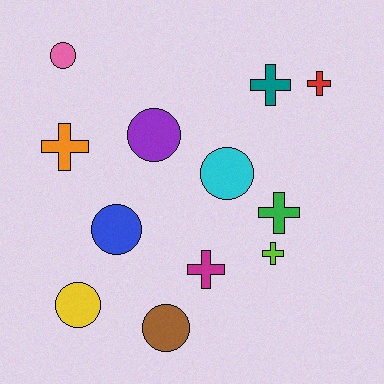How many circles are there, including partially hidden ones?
There are 6 circles.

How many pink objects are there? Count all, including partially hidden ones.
There is 1 pink object.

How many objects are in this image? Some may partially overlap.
There are 12 objects.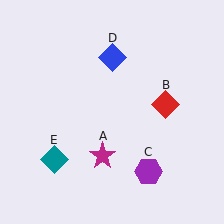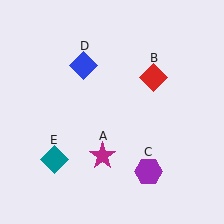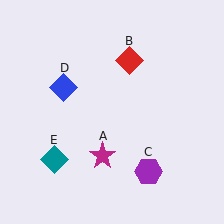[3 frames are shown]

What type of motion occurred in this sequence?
The red diamond (object B), blue diamond (object D) rotated counterclockwise around the center of the scene.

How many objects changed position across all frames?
2 objects changed position: red diamond (object B), blue diamond (object D).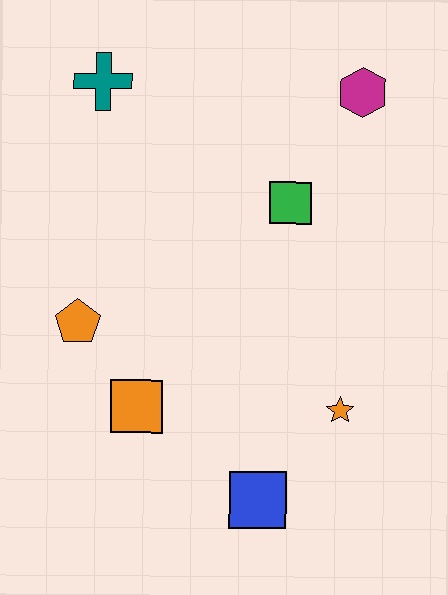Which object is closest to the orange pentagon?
The orange square is closest to the orange pentagon.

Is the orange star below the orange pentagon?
Yes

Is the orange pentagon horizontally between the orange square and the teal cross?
No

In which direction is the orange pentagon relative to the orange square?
The orange pentagon is above the orange square.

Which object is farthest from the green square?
The blue square is farthest from the green square.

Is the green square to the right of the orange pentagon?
Yes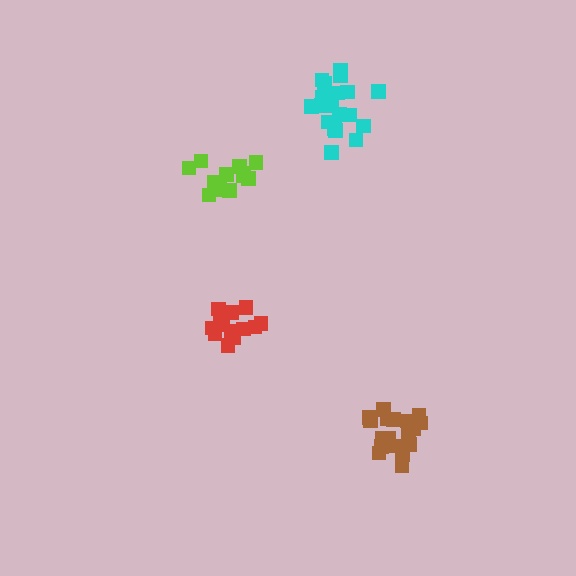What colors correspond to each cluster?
The clusters are colored: cyan, red, lime, brown.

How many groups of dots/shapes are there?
There are 4 groups.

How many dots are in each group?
Group 1: 19 dots, Group 2: 13 dots, Group 3: 13 dots, Group 4: 19 dots (64 total).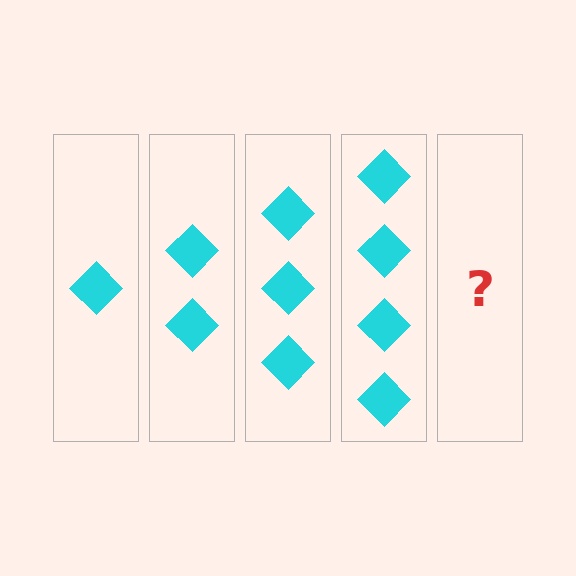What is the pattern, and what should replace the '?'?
The pattern is that each step adds one more diamond. The '?' should be 5 diamonds.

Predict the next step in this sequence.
The next step is 5 diamonds.